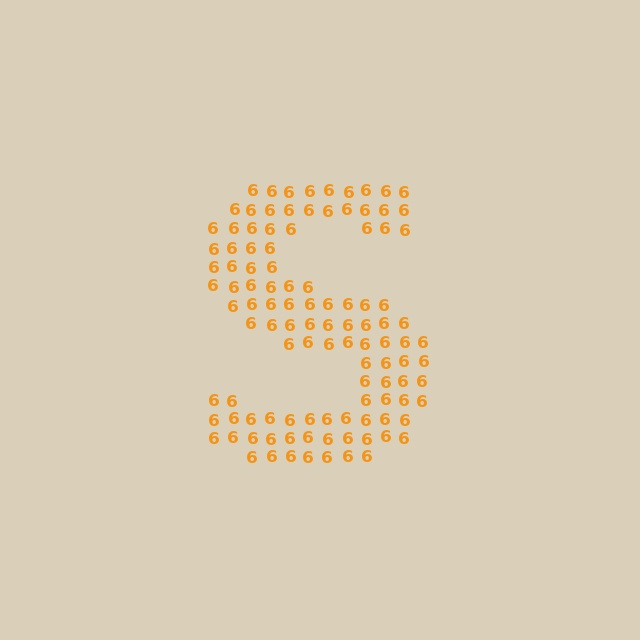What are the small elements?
The small elements are digit 6's.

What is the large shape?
The large shape is the letter S.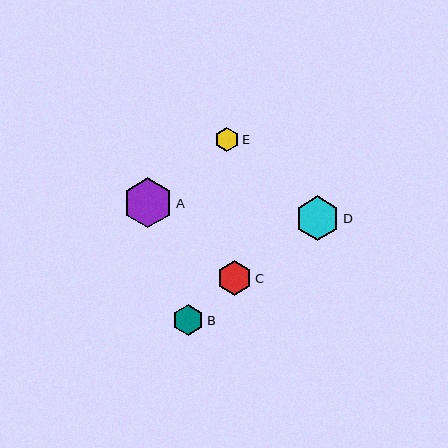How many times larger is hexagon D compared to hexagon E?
Hexagon D is approximately 1.8 times the size of hexagon E.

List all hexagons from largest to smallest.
From largest to smallest: A, D, C, B, E.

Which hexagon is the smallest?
Hexagon E is the smallest with a size of approximately 24 pixels.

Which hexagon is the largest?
Hexagon A is the largest with a size of approximately 50 pixels.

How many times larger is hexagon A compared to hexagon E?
Hexagon A is approximately 2.1 times the size of hexagon E.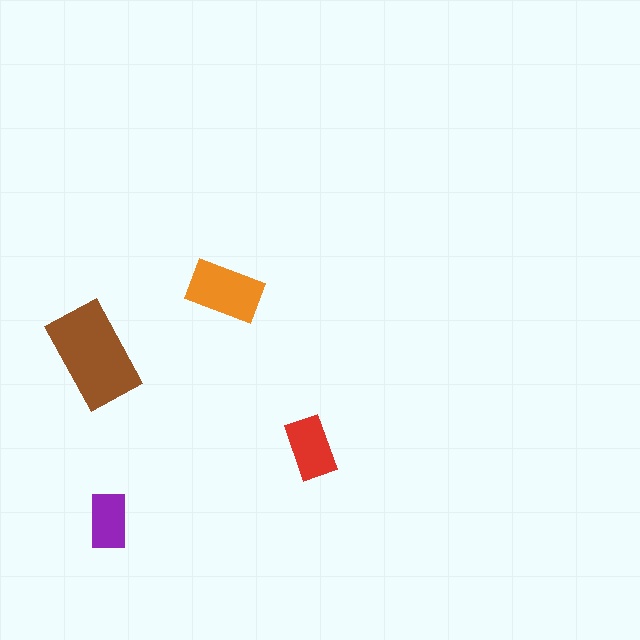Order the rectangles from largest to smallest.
the brown one, the orange one, the red one, the purple one.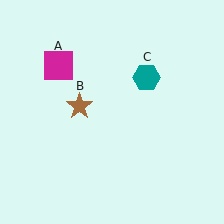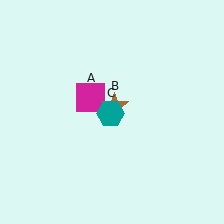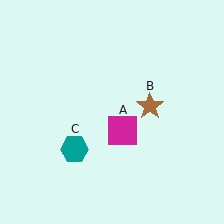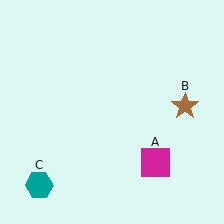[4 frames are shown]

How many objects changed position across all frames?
3 objects changed position: magenta square (object A), brown star (object B), teal hexagon (object C).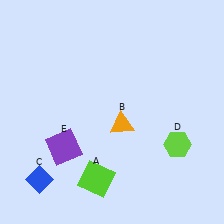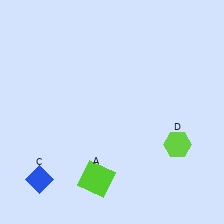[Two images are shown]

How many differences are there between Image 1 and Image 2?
There are 2 differences between the two images.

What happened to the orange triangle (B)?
The orange triangle (B) was removed in Image 2. It was in the bottom-right area of Image 1.